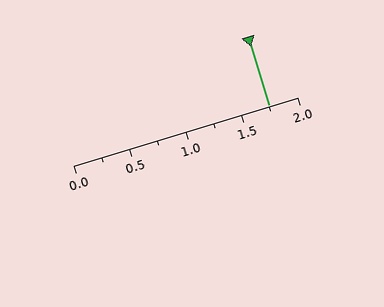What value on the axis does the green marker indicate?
The marker indicates approximately 1.75.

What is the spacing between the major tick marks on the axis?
The major ticks are spaced 0.5 apart.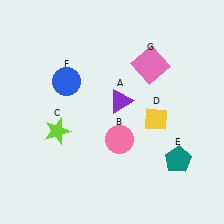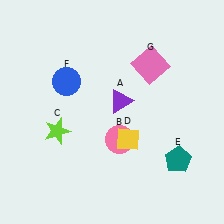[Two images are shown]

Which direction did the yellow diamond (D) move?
The yellow diamond (D) moved left.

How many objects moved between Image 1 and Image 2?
1 object moved between the two images.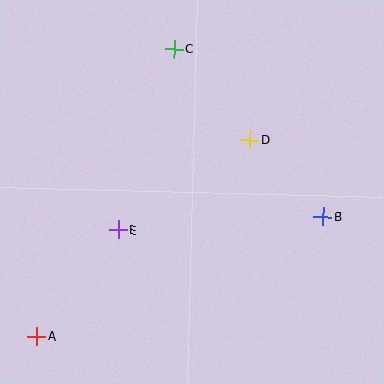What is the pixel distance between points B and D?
The distance between B and D is 106 pixels.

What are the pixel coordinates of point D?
Point D is at (250, 140).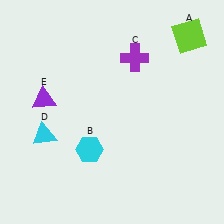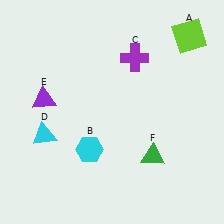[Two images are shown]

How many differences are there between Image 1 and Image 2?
There is 1 difference between the two images.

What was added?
A green triangle (F) was added in Image 2.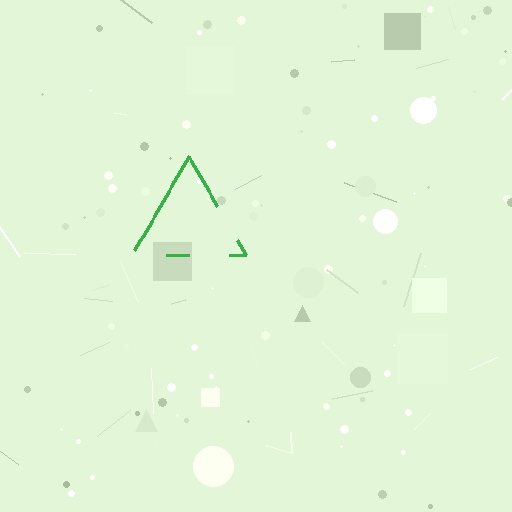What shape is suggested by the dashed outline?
The dashed outline suggests a triangle.